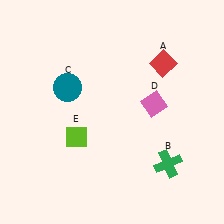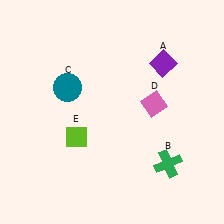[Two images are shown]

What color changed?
The diamond (A) changed from red in Image 1 to purple in Image 2.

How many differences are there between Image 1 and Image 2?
There is 1 difference between the two images.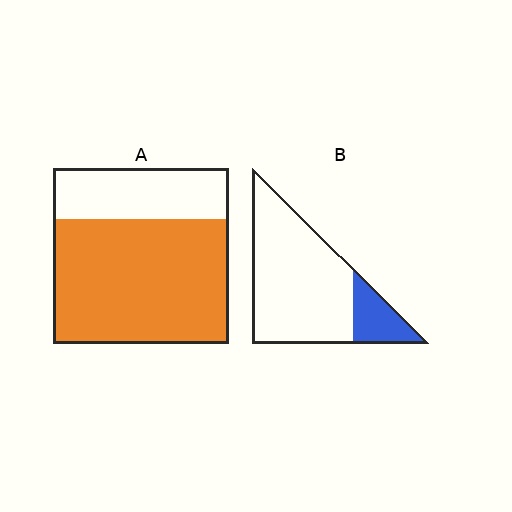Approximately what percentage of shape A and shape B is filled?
A is approximately 70% and B is approximately 20%.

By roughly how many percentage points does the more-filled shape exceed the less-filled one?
By roughly 50 percentage points (A over B).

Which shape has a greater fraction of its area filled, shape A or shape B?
Shape A.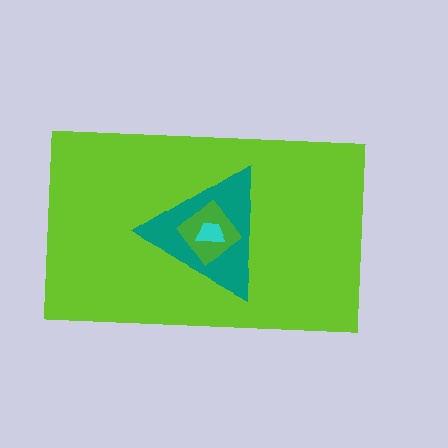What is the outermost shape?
The lime rectangle.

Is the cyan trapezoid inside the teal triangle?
Yes.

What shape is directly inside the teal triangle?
The green diamond.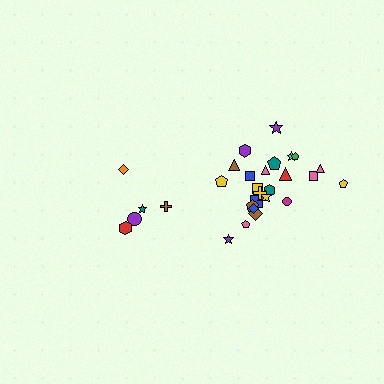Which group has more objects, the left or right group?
The right group.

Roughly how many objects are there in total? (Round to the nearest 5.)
Roughly 30 objects in total.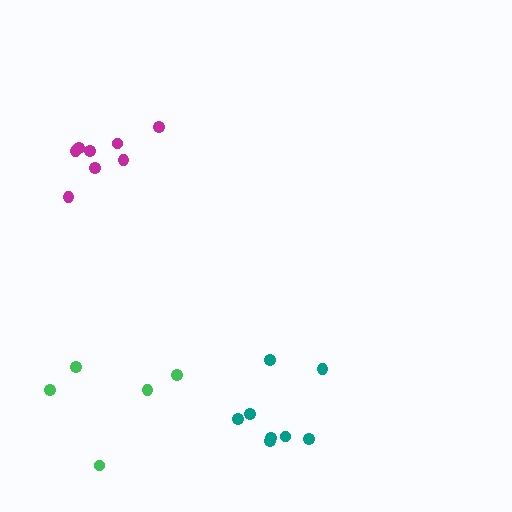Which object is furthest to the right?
The teal cluster is rightmost.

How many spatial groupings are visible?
There are 3 spatial groupings.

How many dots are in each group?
Group 1: 5 dots, Group 2: 8 dots, Group 3: 8 dots (21 total).